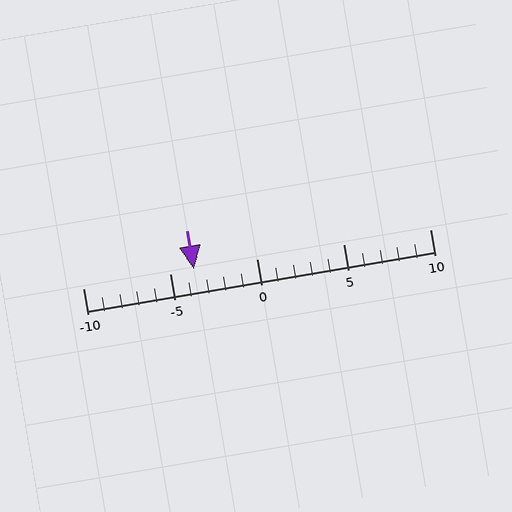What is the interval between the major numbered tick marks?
The major tick marks are spaced 5 units apart.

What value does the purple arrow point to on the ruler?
The purple arrow points to approximately -4.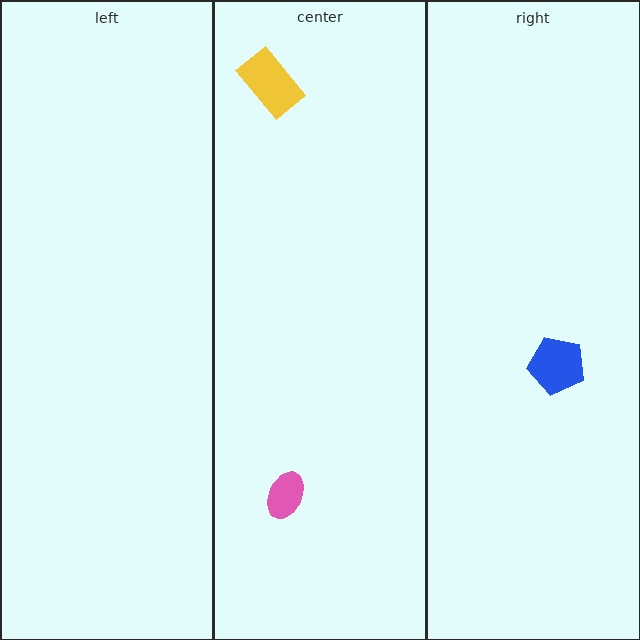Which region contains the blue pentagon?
The right region.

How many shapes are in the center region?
2.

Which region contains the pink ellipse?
The center region.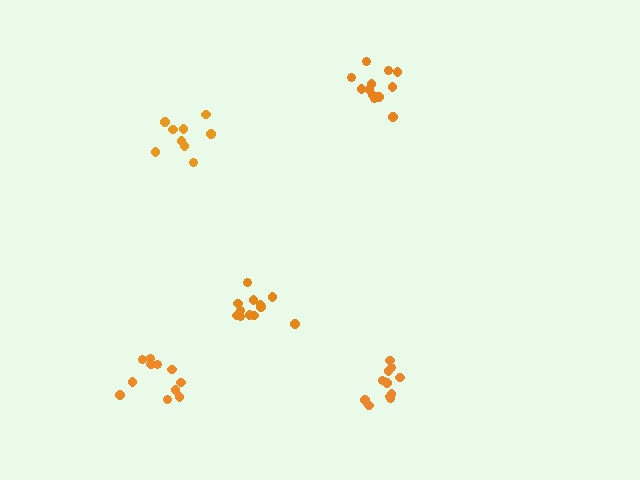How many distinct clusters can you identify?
There are 5 distinct clusters.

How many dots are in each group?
Group 1: 11 dots, Group 2: 10 dots, Group 3: 11 dots, Group 4: 12 dots, Group 5: 13 dots (57 total).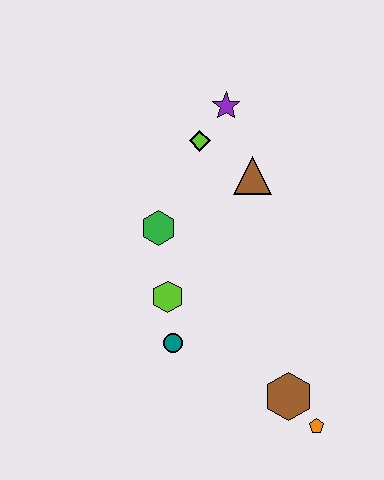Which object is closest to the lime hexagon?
The teal circle is closest to the lime hexagon.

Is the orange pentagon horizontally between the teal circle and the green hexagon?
No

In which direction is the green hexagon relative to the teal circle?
The green hexagon is above the teal circle.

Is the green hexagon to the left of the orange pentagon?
Yes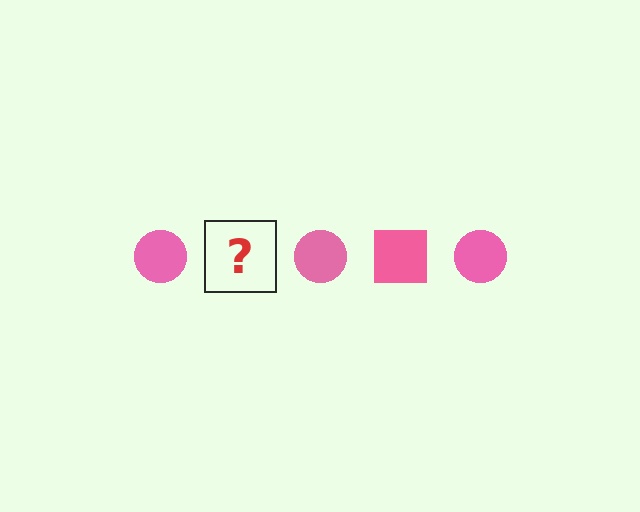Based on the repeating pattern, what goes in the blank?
The blank should be a pink square.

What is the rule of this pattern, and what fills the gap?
The rule is that the pattern cycles through circle, square shapes in pink. The gap should be filled with a pink square.